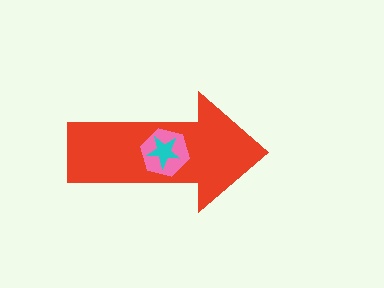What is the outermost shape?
The red arrow.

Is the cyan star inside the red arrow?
Yes.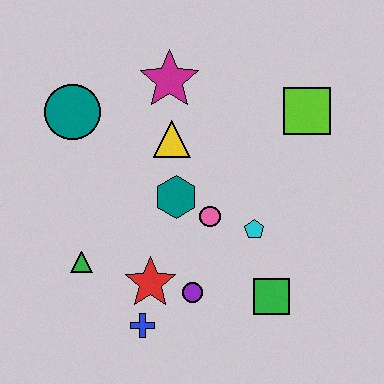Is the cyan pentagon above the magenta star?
No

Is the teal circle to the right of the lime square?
No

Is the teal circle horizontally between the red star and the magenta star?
No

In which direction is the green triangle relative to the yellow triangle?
The green triangle is below the yellow triangle.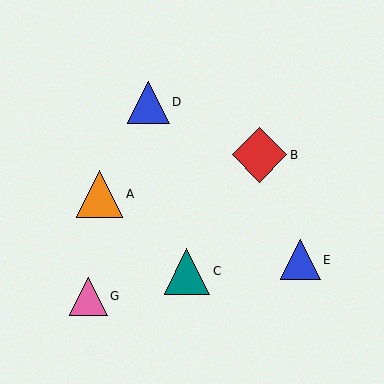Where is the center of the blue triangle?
The center of the blue triangle is at (300, 260).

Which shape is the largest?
The red diamond (labeled B) is the largest.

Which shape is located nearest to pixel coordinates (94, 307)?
The pink triangle (labeled G) at (89, 296) is nearest to that location.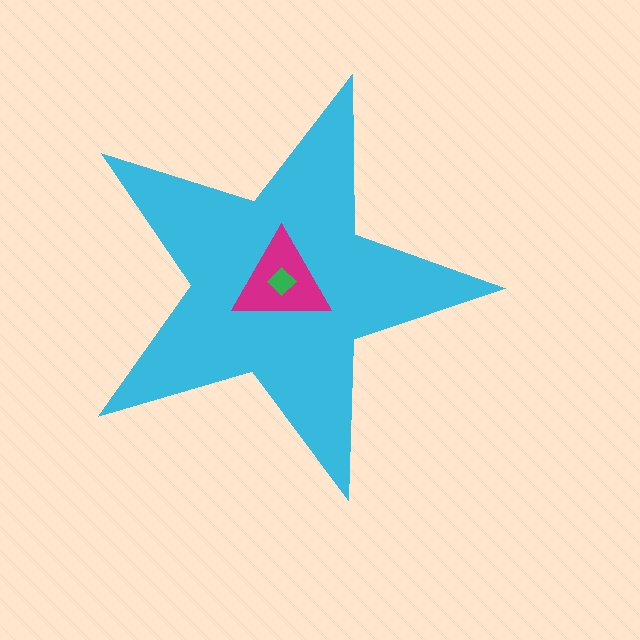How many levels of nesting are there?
3.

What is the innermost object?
The green diamond.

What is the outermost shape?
The cyan star.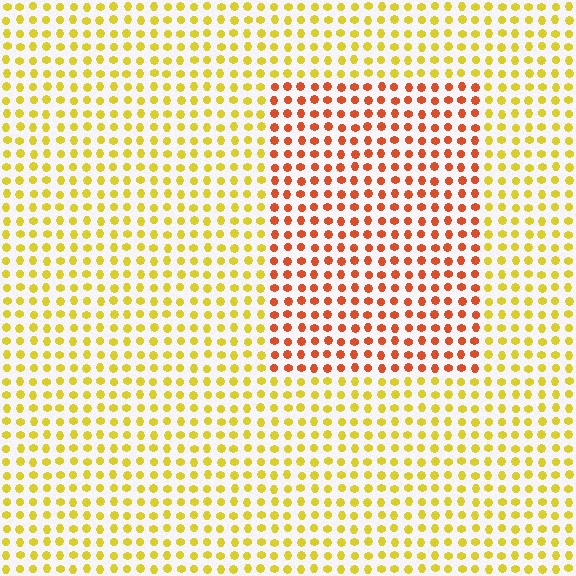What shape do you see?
I see a rectangle.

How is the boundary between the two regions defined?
The boundary is defined purely by a slight shift in hue (about 45 degrees). Spacing, size, and orientation are identical on both sides.